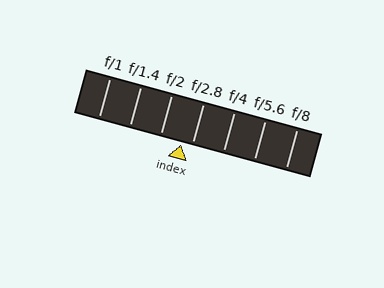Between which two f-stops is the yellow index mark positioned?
The index mark is between f/2 and f/2.8.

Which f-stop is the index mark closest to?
The index mark is closest to f/2.8.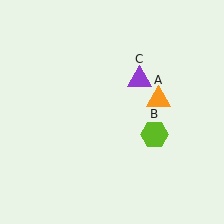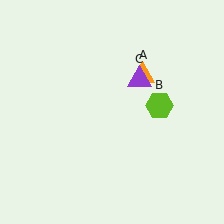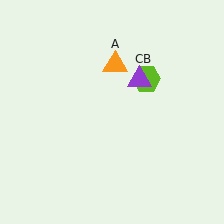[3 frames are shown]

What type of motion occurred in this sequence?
The orange triangle (object A), lime hexagon (object B) rotated counterclockwise around the center of the scene.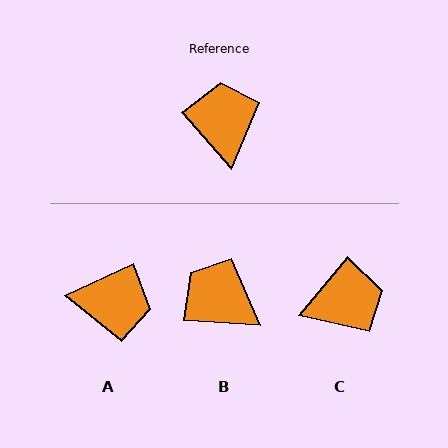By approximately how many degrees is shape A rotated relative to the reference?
Approximately 107 degrees clockwise.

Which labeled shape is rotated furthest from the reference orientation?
A, about 107 degrees away.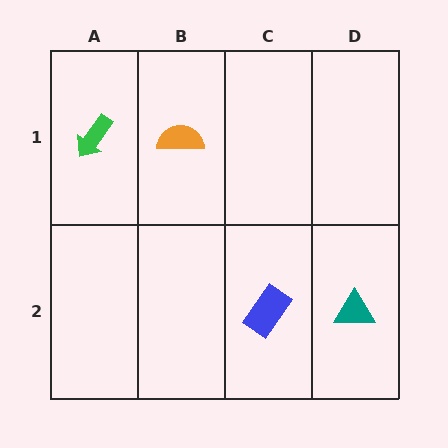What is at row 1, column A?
A green arrow.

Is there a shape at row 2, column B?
No, that cell is empty.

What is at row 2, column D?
A teal triangle.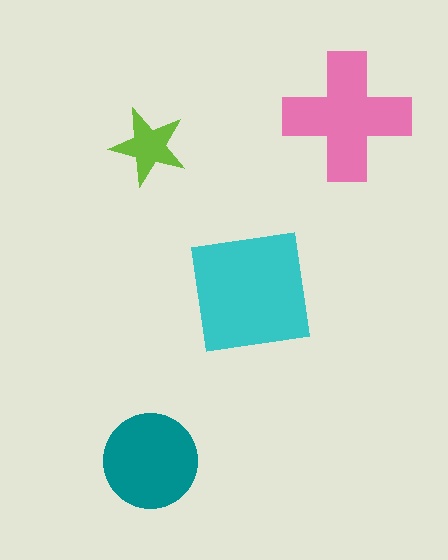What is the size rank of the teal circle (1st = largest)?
3rd.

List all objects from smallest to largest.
The lime star, the teal circle, the pink cross, the cyan square.